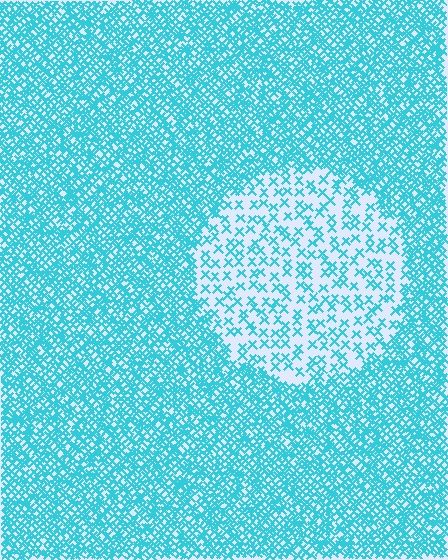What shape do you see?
I see a circle.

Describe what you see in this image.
The image contains small cyan elements arranged at two different densities. A circle-shaped region is visible where the elements are less densely packed than the surrounding area.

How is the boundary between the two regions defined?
The boundary is defined by a change in element density (approximately 2.8x ratio). All elements are the same color, size, and shape.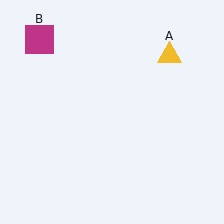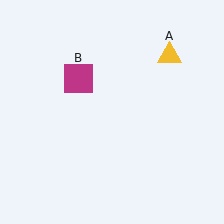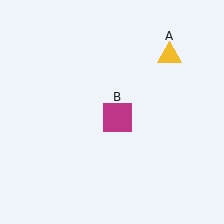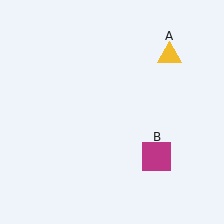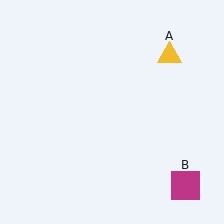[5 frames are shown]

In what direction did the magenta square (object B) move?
The magenta square (object B) moved down and to the right.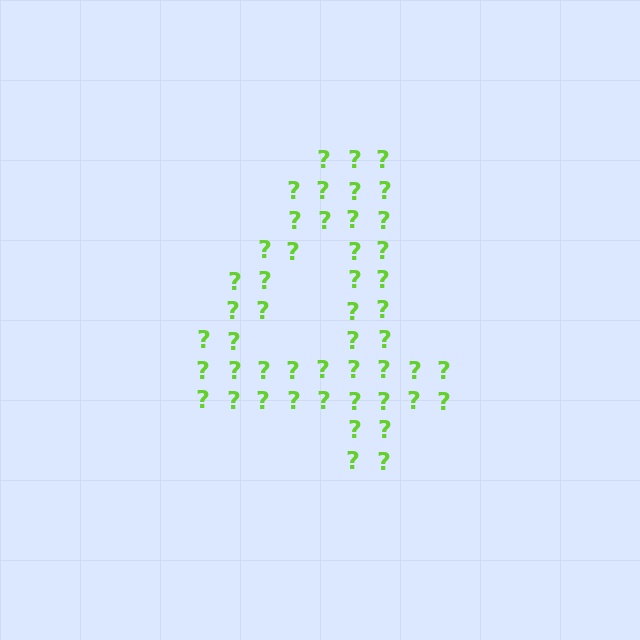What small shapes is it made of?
It is made of small question marks.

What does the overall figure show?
The overall figure shows the digit 4.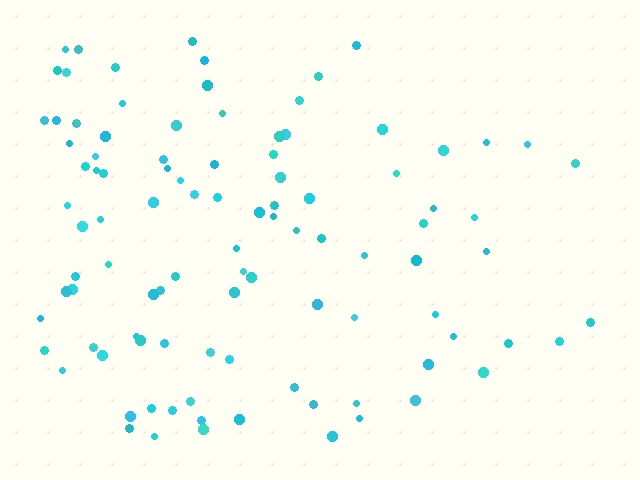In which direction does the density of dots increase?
From right to left, with the left side densest.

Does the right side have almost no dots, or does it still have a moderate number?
Still a moderate number, just noticeably fewer than the left.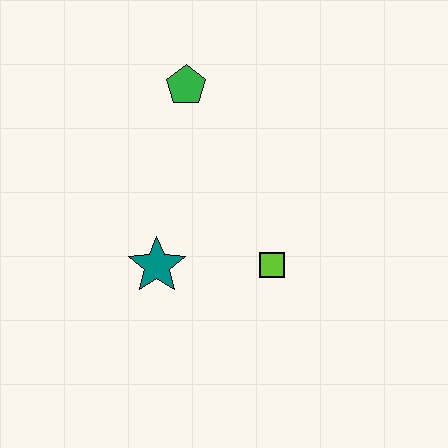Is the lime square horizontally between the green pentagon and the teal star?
No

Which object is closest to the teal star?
The lime square is closest to the teal star.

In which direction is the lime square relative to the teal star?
The lime square is to the right of the teal star.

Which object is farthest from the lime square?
The green pentagon is farthest from the lime square.